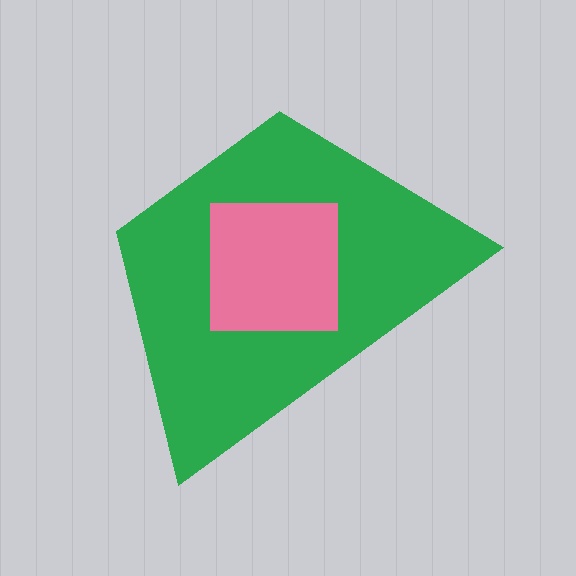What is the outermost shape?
The green trapezoid.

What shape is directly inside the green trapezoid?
The pink square.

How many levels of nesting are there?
2.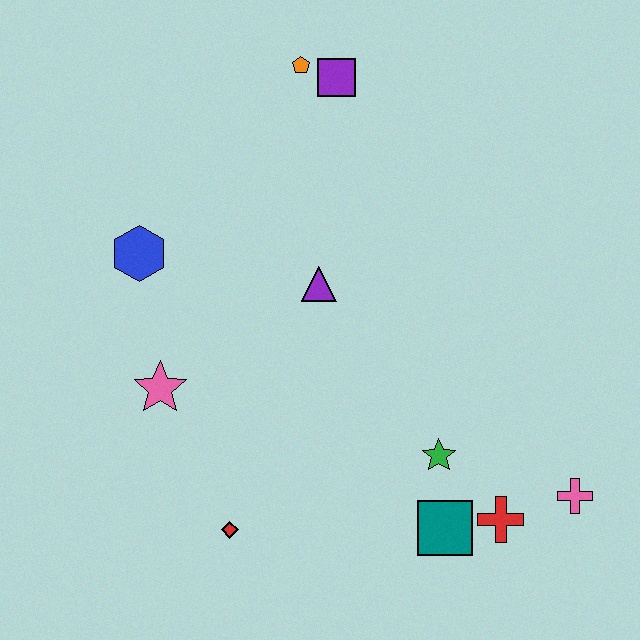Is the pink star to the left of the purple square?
Yes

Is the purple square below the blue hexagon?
No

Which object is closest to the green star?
The teal square is closest to the green star.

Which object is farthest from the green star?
The orange pentagon is farthest from the green star.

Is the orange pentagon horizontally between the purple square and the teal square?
No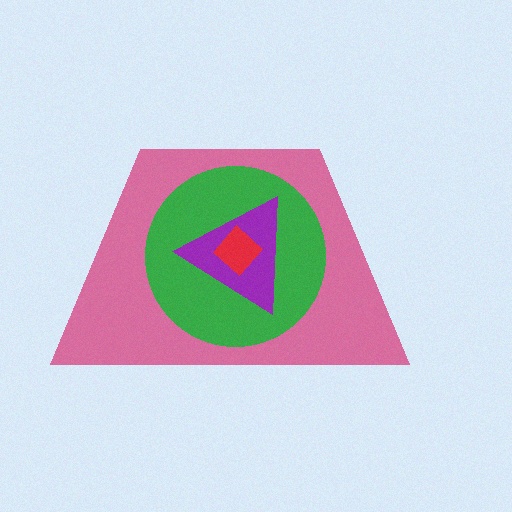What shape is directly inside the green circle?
The purple triangle.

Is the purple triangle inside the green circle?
Yes.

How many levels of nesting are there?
4.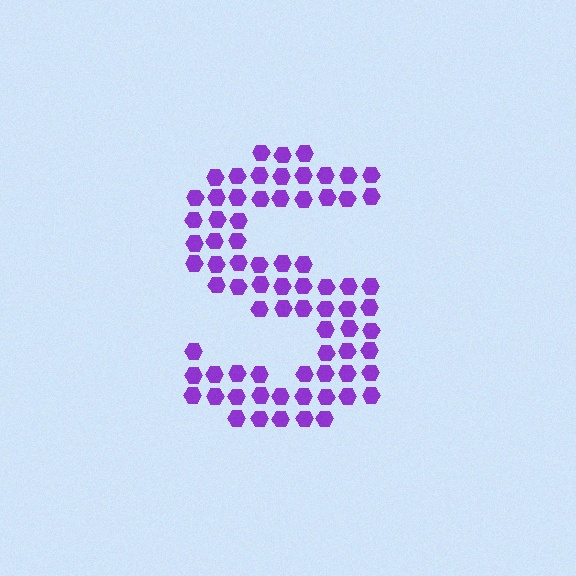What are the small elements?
The small elements are hexagons.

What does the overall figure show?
The overall figure shows the letter S.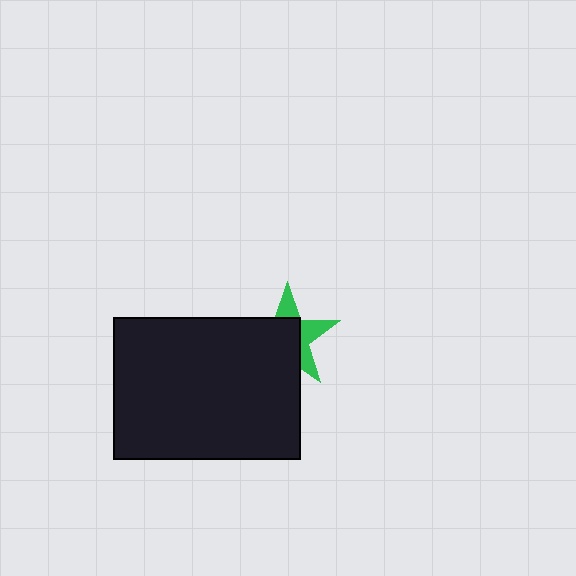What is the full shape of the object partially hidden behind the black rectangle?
The partially hidden object is a green star.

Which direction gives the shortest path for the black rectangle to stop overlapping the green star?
Moving toward the lower-left gives the shortest separation.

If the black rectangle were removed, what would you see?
You would see the complete green star.